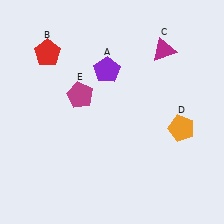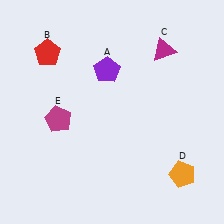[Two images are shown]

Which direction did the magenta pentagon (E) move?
The magenta pentagon (E) moved down.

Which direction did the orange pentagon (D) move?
The orange pentagon (D) moved down.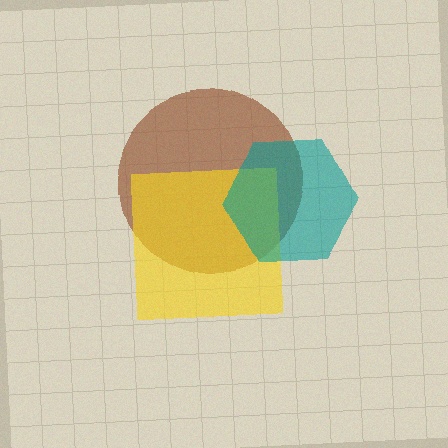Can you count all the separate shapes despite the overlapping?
Yes, there are 3 separate shapes.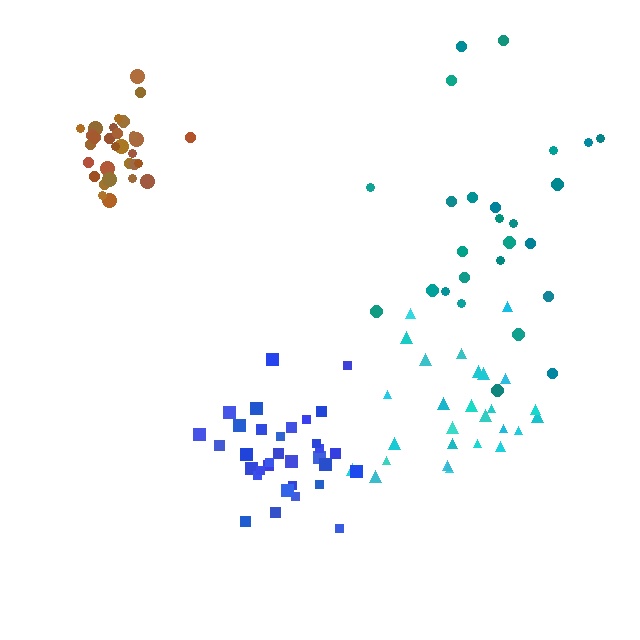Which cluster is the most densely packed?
Brown.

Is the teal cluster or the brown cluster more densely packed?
Brown.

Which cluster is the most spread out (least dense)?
Teal.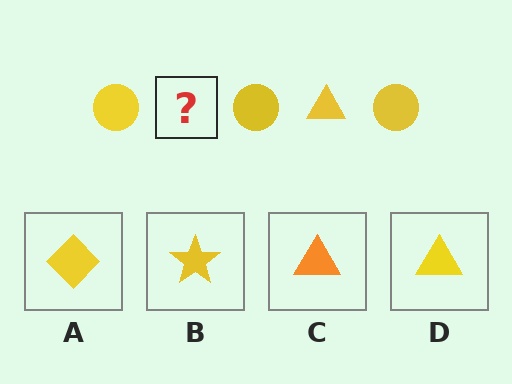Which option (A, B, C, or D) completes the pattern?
D.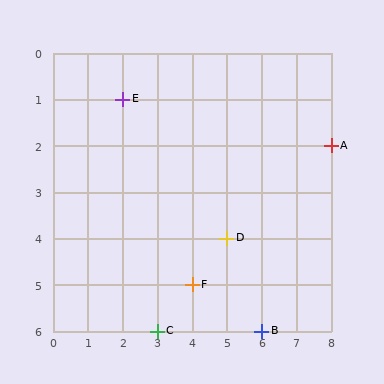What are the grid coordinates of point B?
Point B is at grid coordinates (6, 6).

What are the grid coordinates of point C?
Point C is at grid coordinates (3, 6).